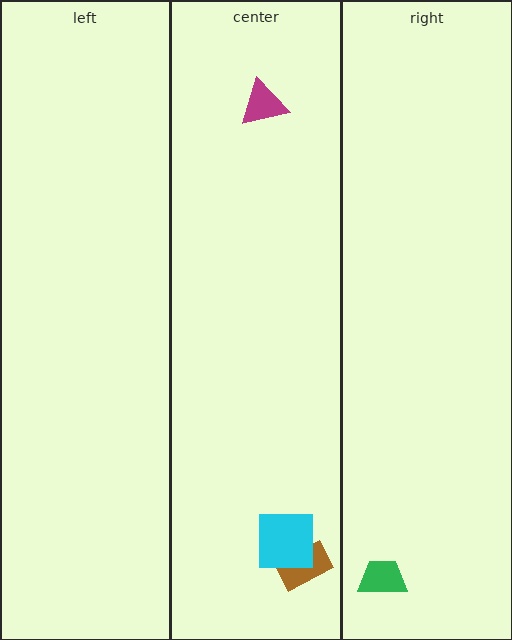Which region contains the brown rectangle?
The center region.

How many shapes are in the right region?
1.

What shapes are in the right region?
The green trapezoid.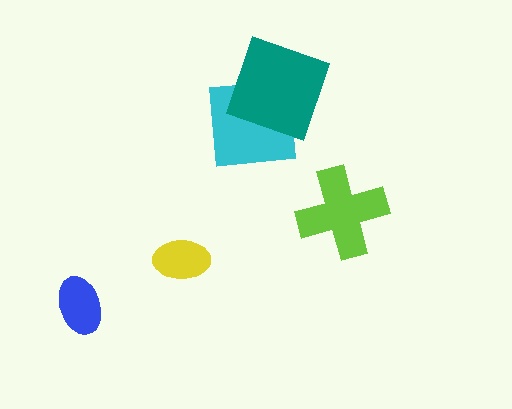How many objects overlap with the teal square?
1 object overlaps with the teal square.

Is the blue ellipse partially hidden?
No, no other shape covers it.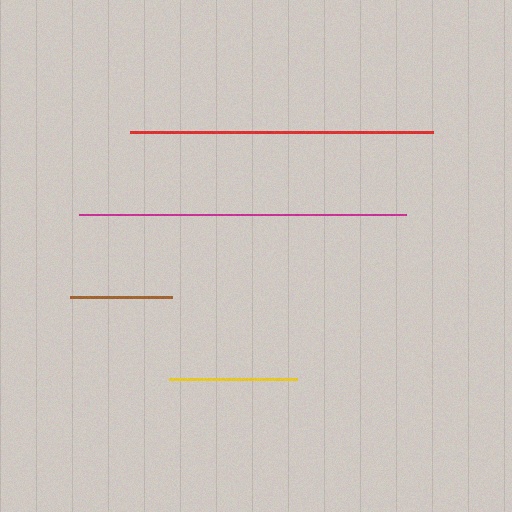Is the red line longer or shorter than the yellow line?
The red line is longer than the yellow line.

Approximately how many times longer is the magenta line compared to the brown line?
The magenta line is approximately 3.2 times the length of the brown line.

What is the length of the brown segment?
The brown segment is approximately 102 pixels long.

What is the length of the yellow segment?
The yellow segment is approximately 128 pixels long.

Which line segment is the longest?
The magenta line is the longest at approximately 327 pixels.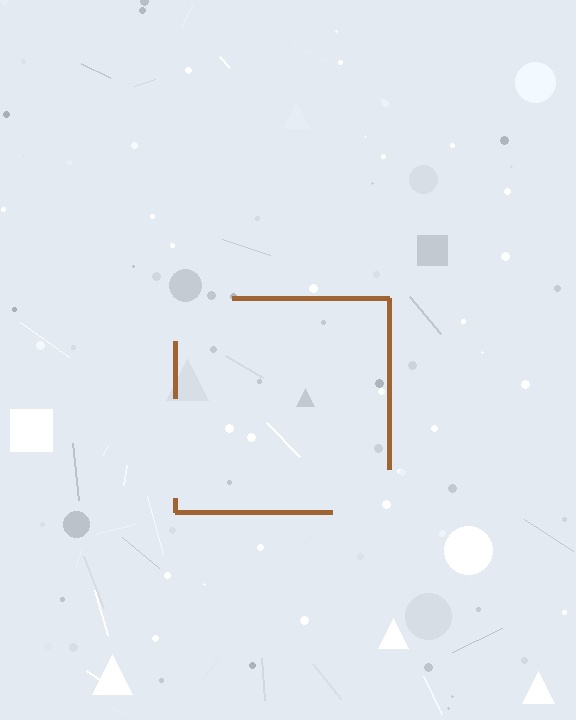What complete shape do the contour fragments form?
The contour fragments form a square.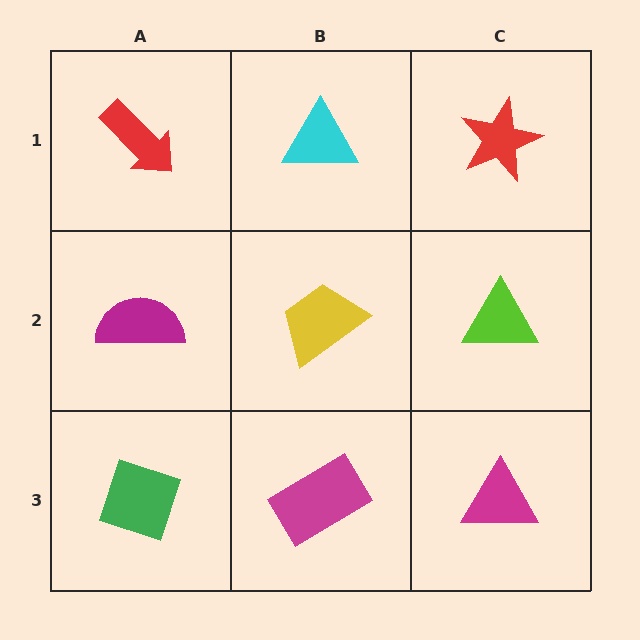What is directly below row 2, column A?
A green diamond.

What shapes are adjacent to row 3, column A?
A magenta semicircle (row 2, column A), a magenta rectangle (row 3, column B).